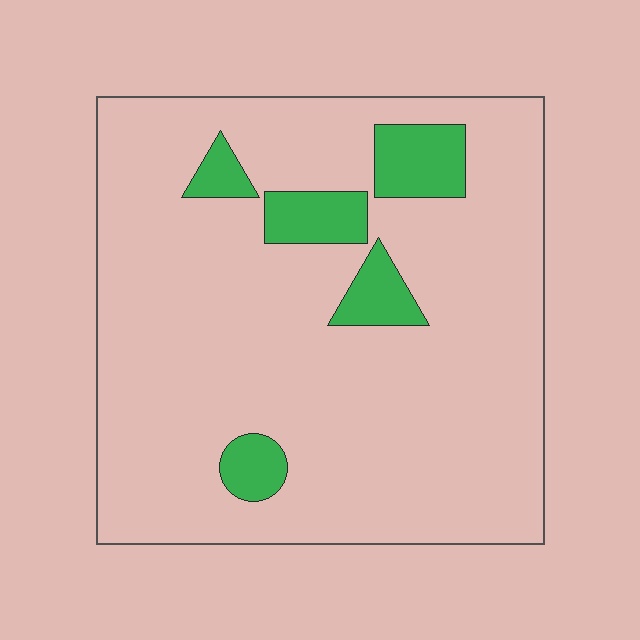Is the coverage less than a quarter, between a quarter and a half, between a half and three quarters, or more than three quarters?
Less than a quarter.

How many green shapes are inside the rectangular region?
5.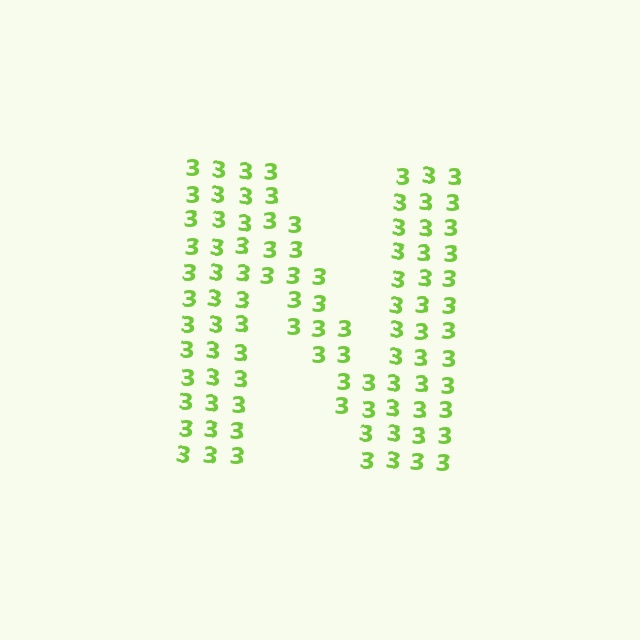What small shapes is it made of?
It is made of small digit 3's.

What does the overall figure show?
The overall figure shows the letter N.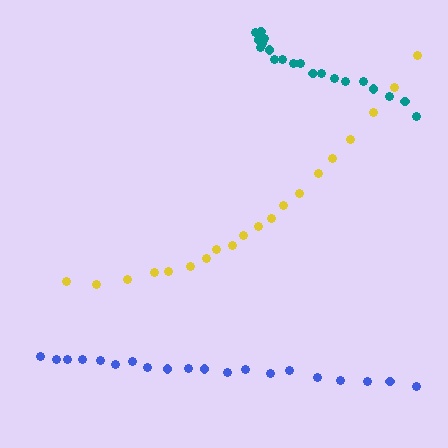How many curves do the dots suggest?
There are 3 distinct paths.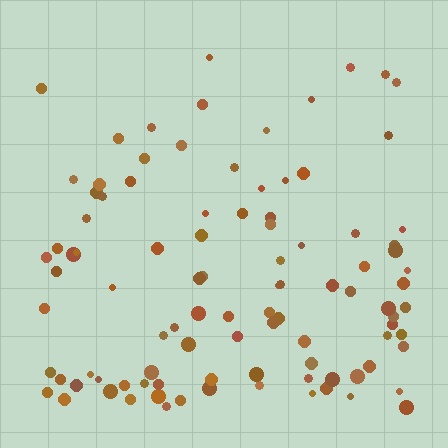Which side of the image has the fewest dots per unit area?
The top.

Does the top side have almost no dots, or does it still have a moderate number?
Still a moderate number, just noticeably fewer than the bottom.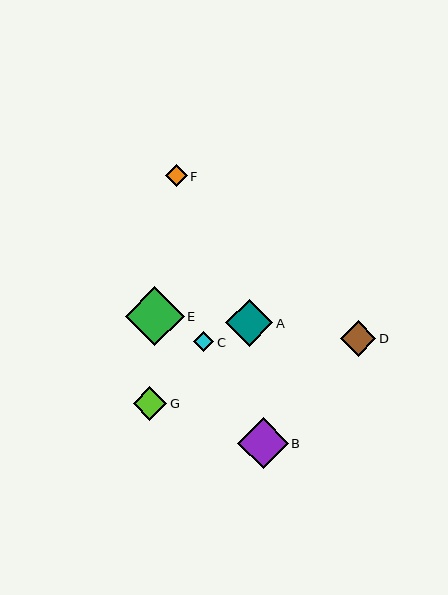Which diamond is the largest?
Diamond E is the largest with a size of approximately 59 pixels.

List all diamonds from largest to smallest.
From largest to smallest: E, B, A, D, G, F, C.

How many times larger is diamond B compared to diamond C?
Diamond B is approximately 2.5 times the size of diamond C.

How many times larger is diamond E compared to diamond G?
Diamond E is approximately 1.8 times the size of diamond G.